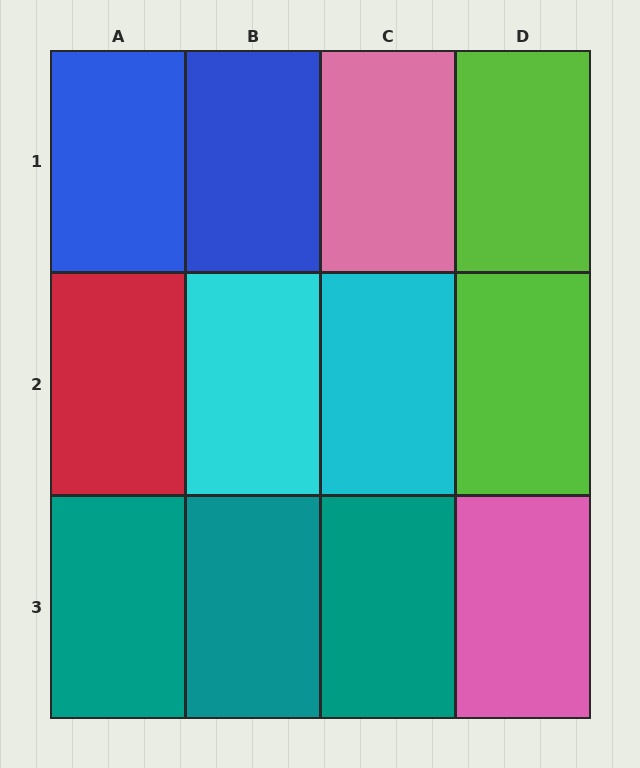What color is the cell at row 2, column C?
Cyan.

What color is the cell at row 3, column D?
Pink.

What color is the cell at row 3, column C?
Teal.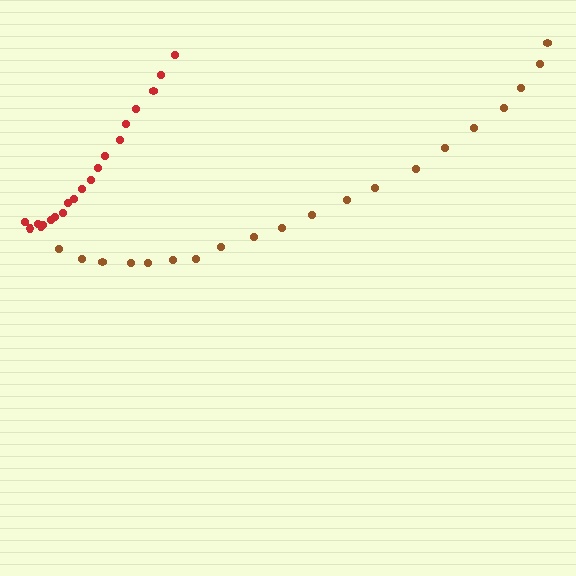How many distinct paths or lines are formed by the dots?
There are 2 distinct paths.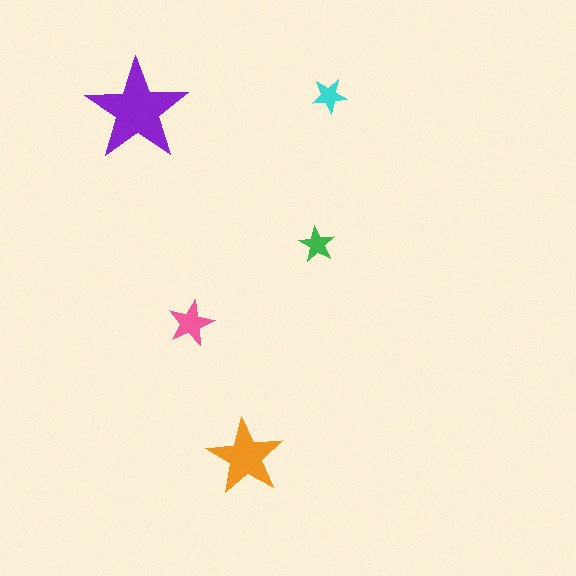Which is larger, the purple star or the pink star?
The purple one.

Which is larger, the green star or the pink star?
The pink one.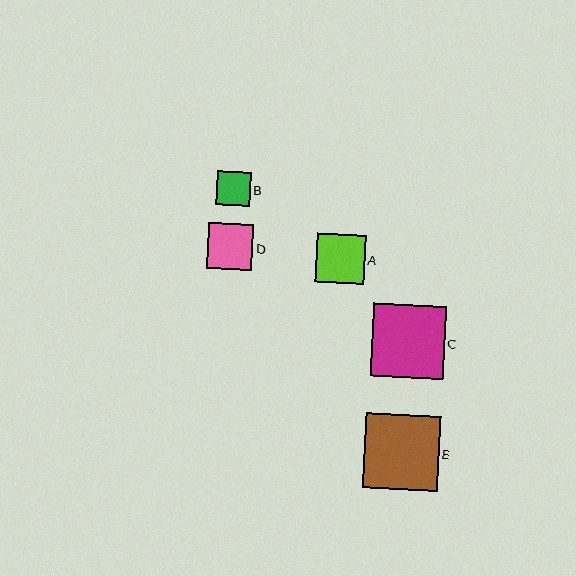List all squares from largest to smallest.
From largest to smallest: E, C, A, D, B.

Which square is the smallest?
Square B is the smallest with a size of approximately 33 pixels.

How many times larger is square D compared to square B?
Square D is approximately 1.4 times the size of square B.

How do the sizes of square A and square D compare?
Square A and square D are approximately the same size.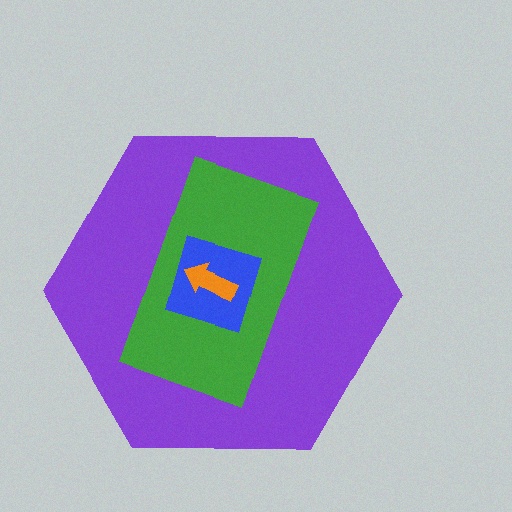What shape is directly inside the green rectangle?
The blue square.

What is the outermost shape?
The purple hexagon.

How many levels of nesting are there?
4.